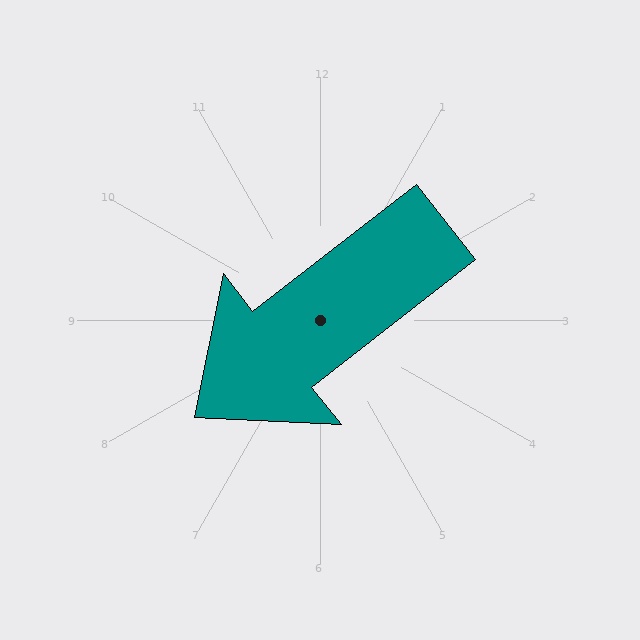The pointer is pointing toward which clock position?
Roughly 8 o'clock.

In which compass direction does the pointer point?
Southwest.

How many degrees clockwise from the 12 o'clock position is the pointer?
Approximately 232 degrees.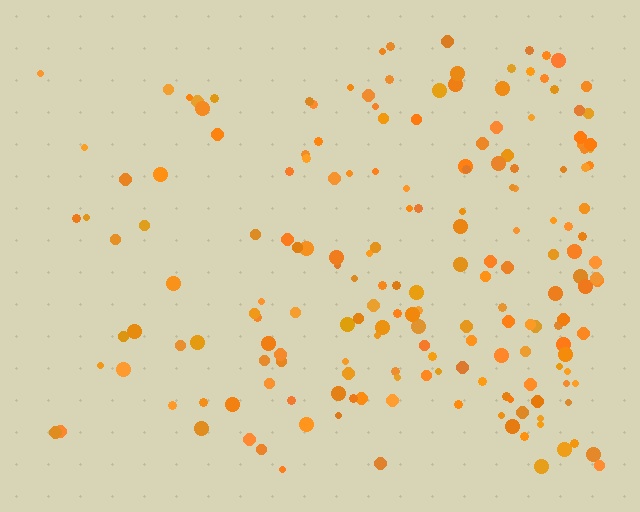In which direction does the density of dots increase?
From left to right, with the right side densest.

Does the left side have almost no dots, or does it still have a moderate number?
Still a moderate number, just noticeably fewer than the right.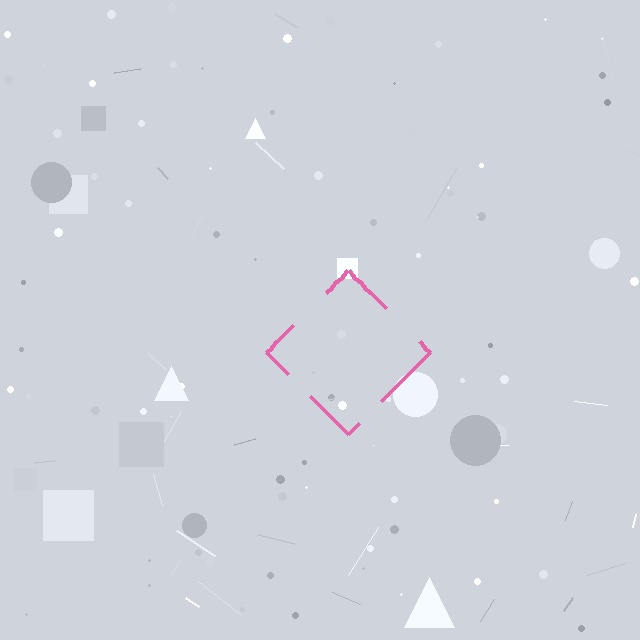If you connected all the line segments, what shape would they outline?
They would outline a diamond.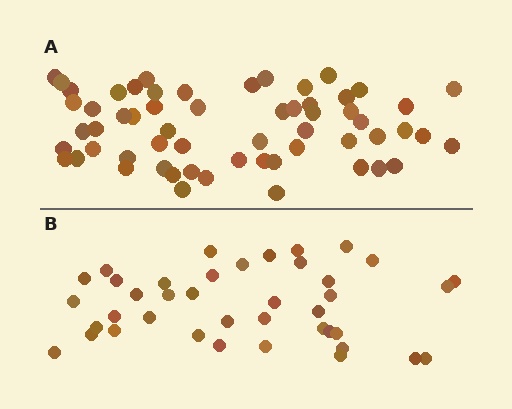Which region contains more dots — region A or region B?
Region A (the top region) has more dots.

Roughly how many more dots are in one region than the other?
Region A has approximately 20 more dots than region B.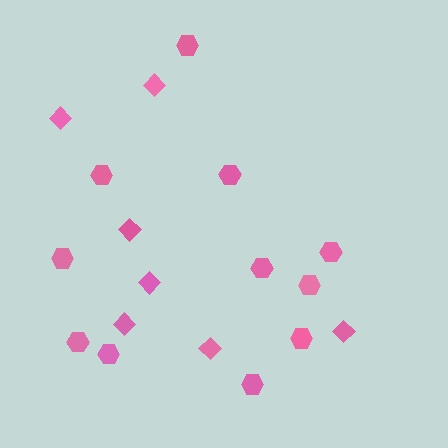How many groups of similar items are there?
There are 2 groups: one group of diamonds (7) and one group of hexagons (11).